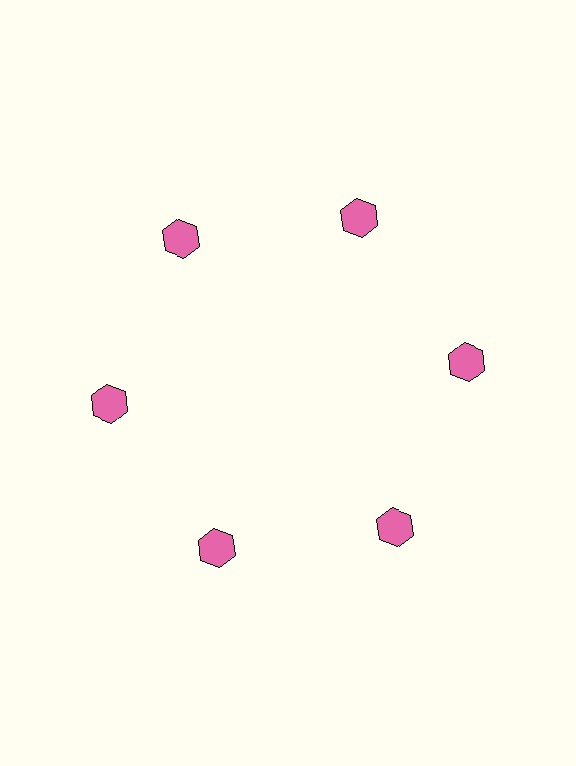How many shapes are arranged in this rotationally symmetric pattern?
There are 6 shapes, arranged in 6 groups of 1.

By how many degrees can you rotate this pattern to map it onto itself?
The pattern maps onto itself every 60 degrees of rotation.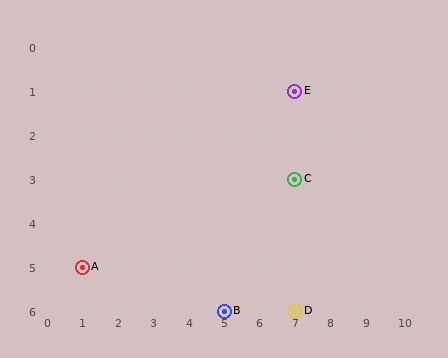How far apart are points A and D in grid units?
Points A and D are 6 columns and 1 row apart (about 6.1 grid units diagonally).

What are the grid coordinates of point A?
Point A is at grid coordinates (1, 5).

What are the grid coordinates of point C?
Point C is at grid coordinates (7, 3).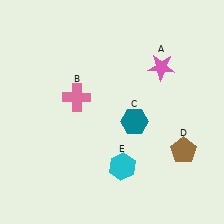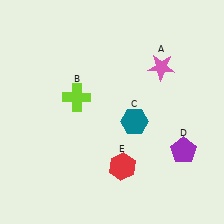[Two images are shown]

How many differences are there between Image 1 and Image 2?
There are 3 differences between the two images.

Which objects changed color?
B changed from pink to lime. D changed from brown to purple. E changed from cyan to red.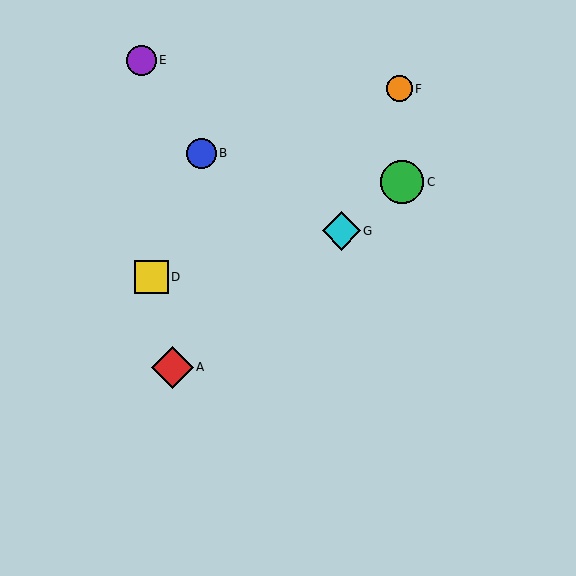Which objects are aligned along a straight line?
Objects A, C, G are aligned along a straight line.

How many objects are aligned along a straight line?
3 objects (A, C, G) are aligned along a straight line.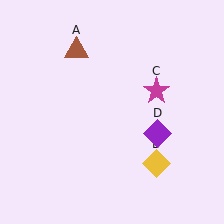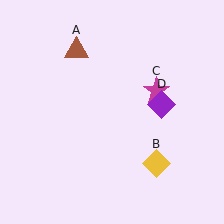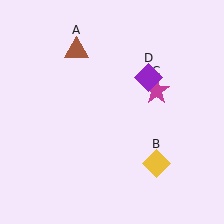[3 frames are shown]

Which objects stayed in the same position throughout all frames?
Brown triangle (object A) and yellow diamond (object B) and magenta star (object C) remained stationary.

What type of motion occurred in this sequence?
The purple diamond (object D) rotated counterclockwise around the center of the scene.